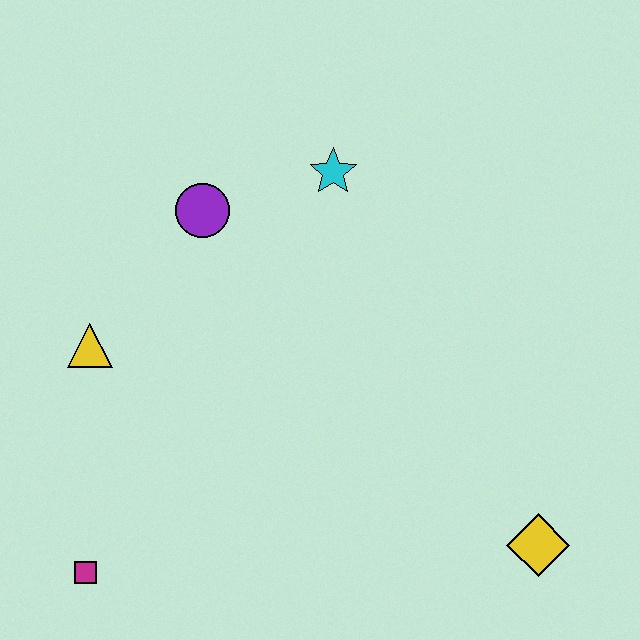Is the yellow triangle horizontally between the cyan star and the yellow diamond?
No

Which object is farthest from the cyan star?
The magenta square is farthest from the cyan star.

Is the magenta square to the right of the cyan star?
No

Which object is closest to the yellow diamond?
The cyan star is closest to the yellow diamond.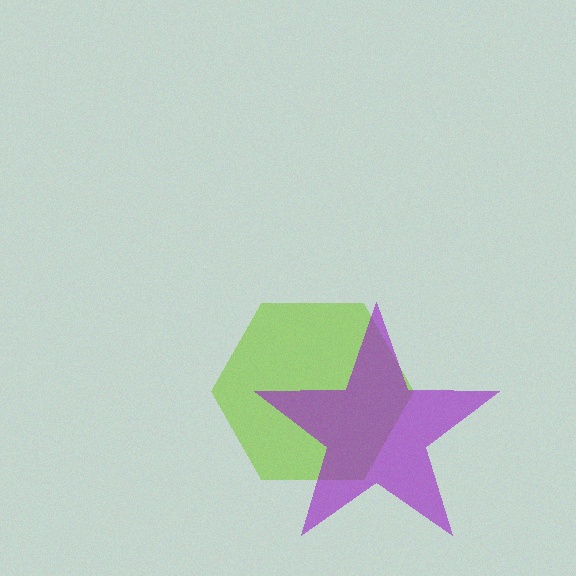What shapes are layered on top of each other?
The layered shapes are: a lime hexagon, a purple star.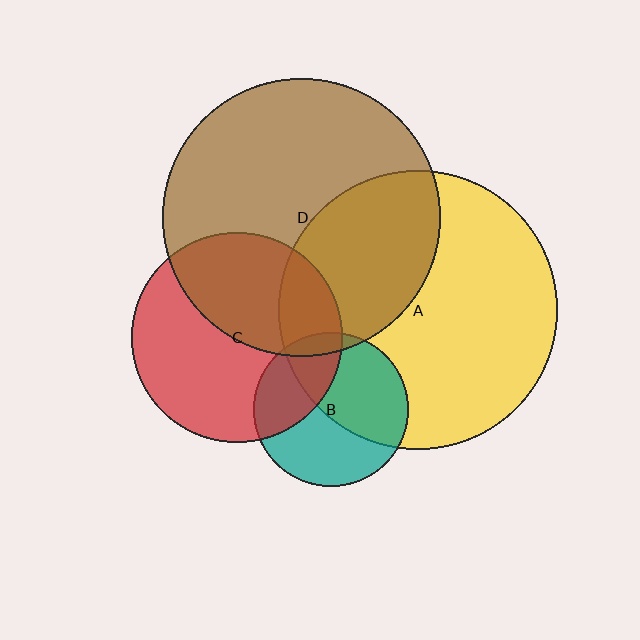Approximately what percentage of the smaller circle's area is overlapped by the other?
Approximately 5%.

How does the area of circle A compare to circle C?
Approximately 1.8 times.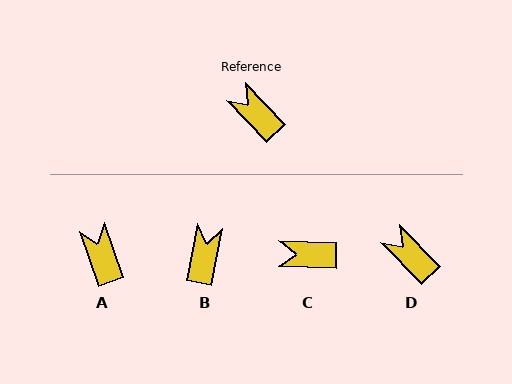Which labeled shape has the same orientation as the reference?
D.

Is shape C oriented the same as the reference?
No, it is off by about 44 degrees.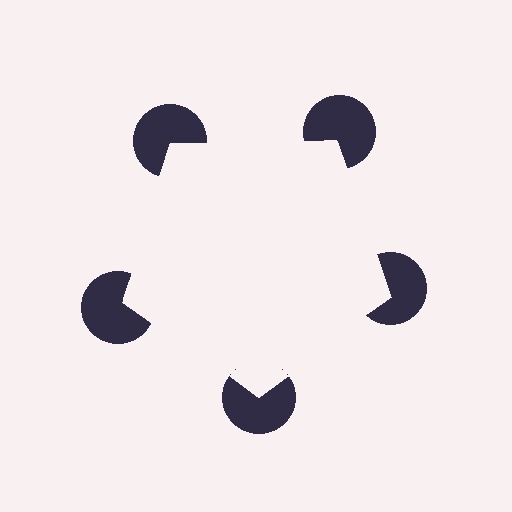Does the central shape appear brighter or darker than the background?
It typically appears slightly brighter than the background, even though no actual brightness change is drawn.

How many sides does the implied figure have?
5 sides.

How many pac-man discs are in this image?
There are 5 — one at each vertex of the illusory pentagon.